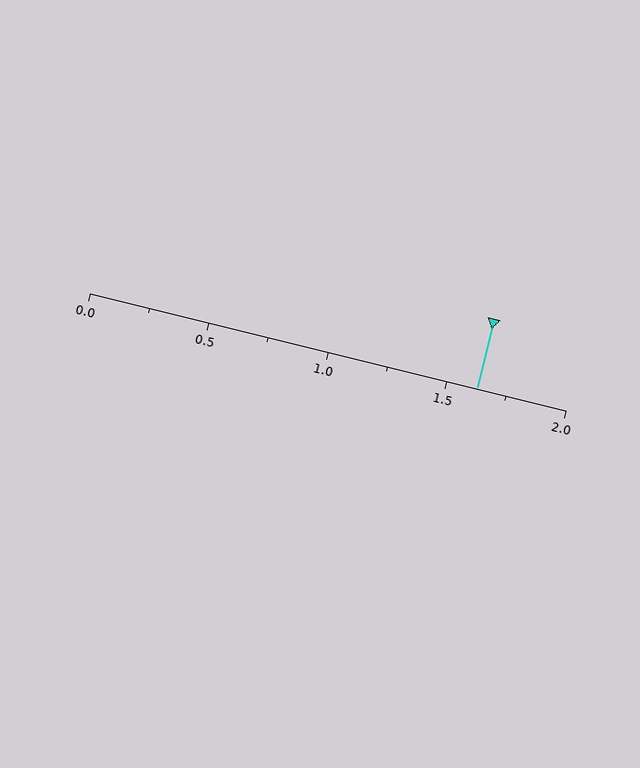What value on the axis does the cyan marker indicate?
The marker indicates approximately 1.62.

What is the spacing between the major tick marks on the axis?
The major ticks are spaced 0.5 apart.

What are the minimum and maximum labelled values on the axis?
The axis runs from 0.0 to 2.0.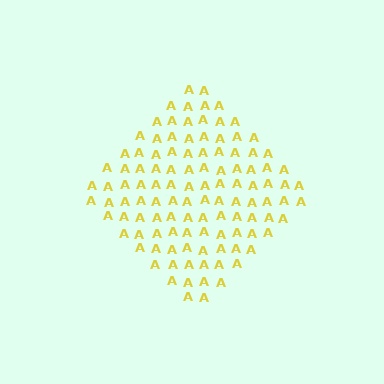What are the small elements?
The small elements are letter A's.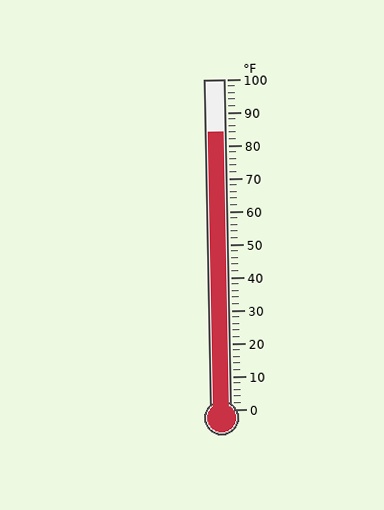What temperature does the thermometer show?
The thermometer shows approximately 84°F.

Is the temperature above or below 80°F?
The temperature is above 80°F.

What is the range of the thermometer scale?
The thermometer scale ranges from 0°F to 100°F.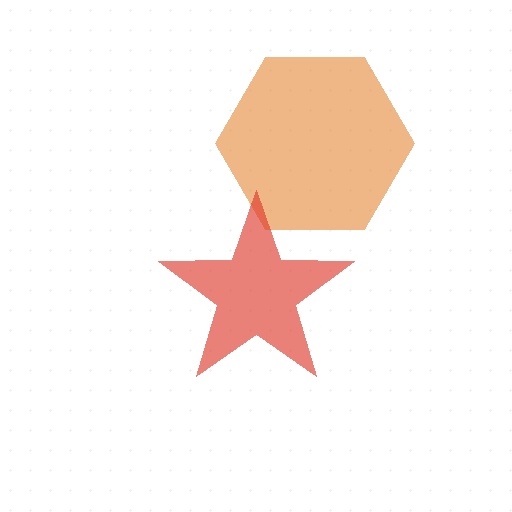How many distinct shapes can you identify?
There are 2 distinct shapes: an orange hexagon, a red star.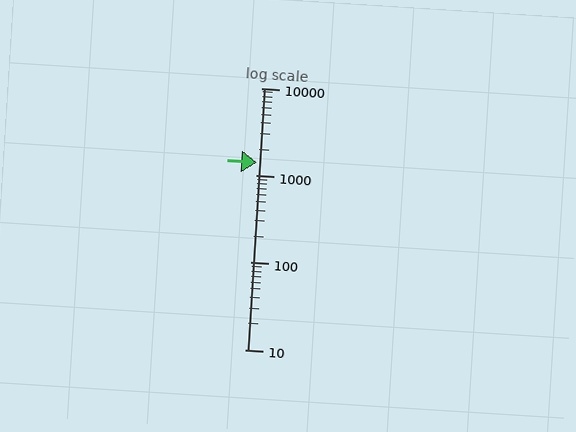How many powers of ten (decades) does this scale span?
The scale spans 3 decades, from 10 to 10000.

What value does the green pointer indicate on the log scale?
The pointer indicates approximately 1400.